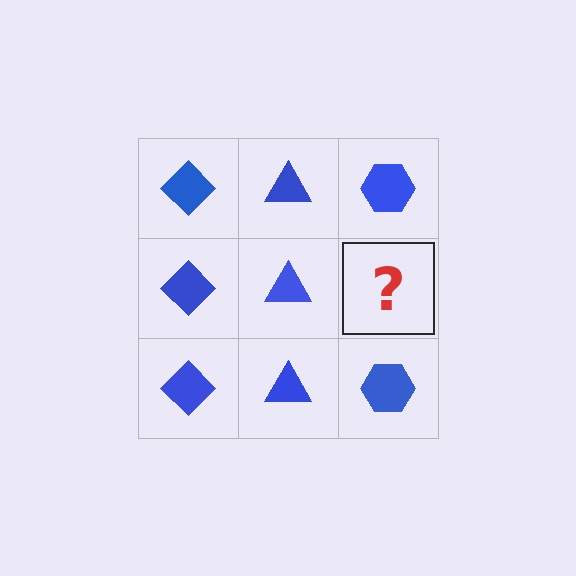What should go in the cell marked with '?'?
The missing cell should contain a blue hexagon.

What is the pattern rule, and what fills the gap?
The rule is that each column has a consistent shape. The gap should be filled with a blue hexagon.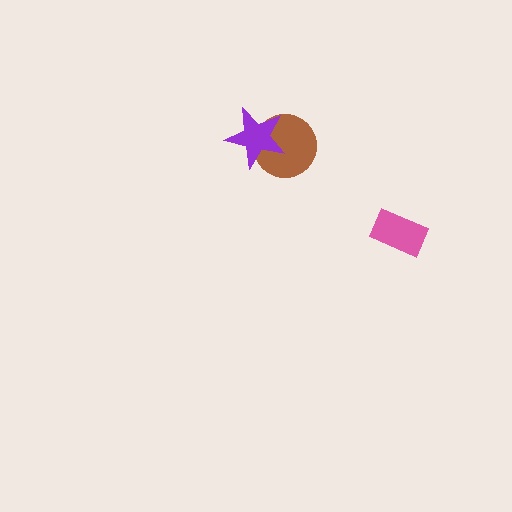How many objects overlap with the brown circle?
1 object overlaps with the brown circle.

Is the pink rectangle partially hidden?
No, no other shape covers it.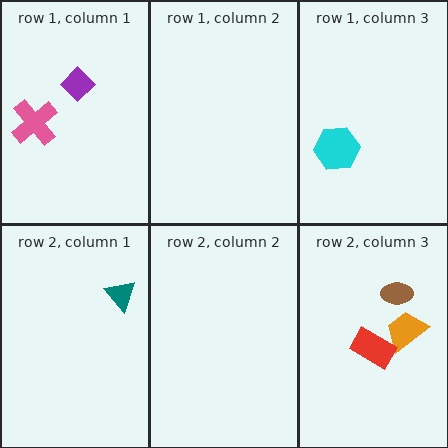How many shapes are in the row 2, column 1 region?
1.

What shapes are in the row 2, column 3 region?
The orange trapezoid, the brown ellipse, the red rectangle.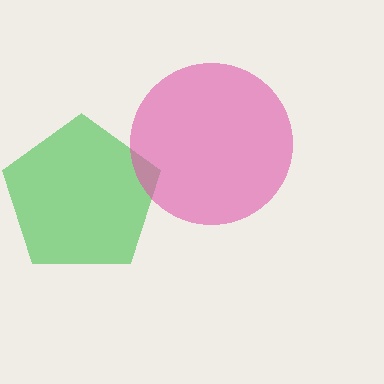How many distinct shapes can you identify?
There are 2 distinct shapes: a green pentagon, a pink circle.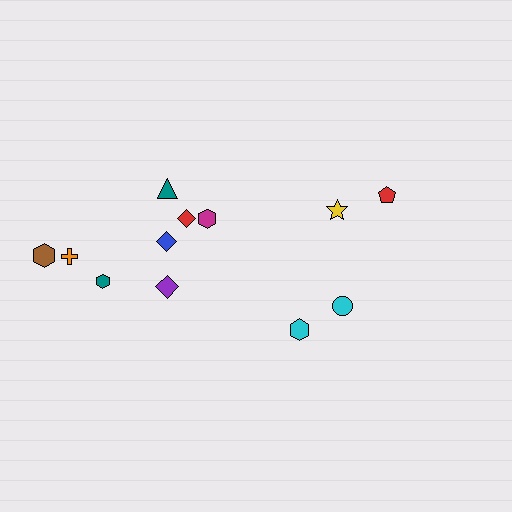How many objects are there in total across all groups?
There are 12 objects.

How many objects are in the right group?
There are 4 objects.